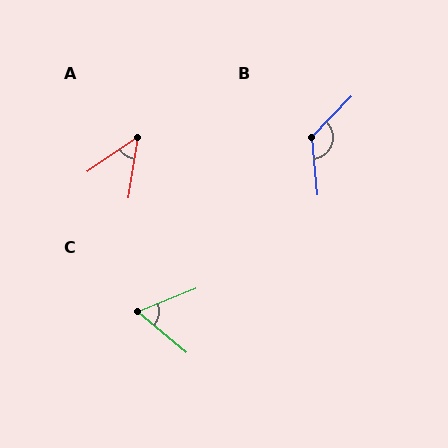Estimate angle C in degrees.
Approximately 62 degrees.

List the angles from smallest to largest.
A (47°), C (62°), B (130°).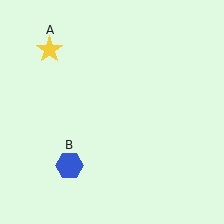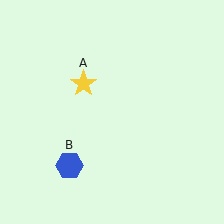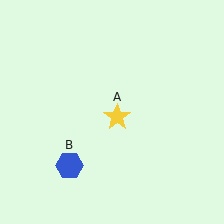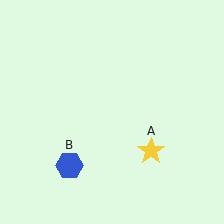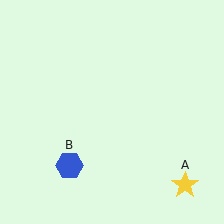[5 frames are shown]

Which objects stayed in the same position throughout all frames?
Blue hexagon (object B) remained stationary.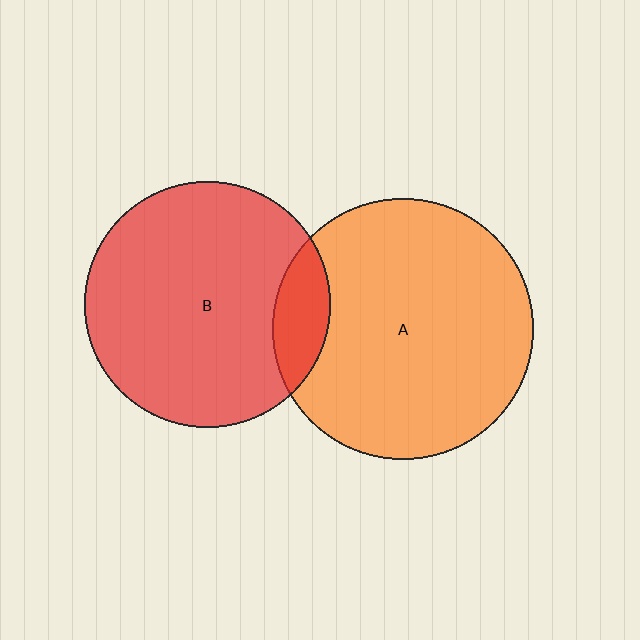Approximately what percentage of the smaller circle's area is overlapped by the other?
Approximately 15%.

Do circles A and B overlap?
Yes.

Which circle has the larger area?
Circle A (orange).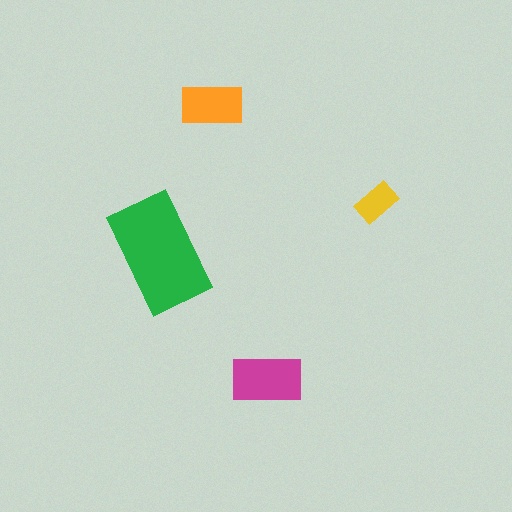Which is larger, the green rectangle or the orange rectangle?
The green one.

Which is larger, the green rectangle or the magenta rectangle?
The green one.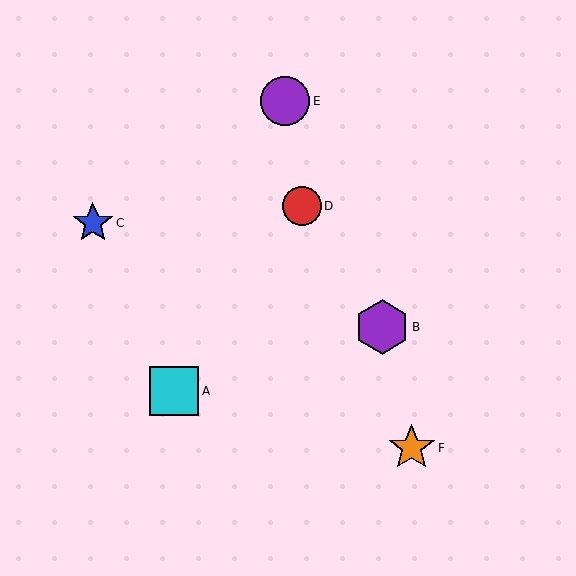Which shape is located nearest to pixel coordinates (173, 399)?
The cyan square (labeled A) at (174, 391) is nearest to that location.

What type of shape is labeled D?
Shape D is a red circle.